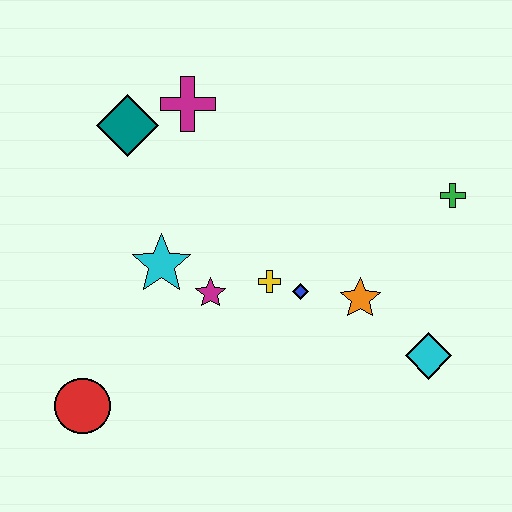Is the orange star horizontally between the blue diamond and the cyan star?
No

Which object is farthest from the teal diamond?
The cyan diamond is farthest from the teal diamond.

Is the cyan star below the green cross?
Yes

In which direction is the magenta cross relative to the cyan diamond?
The magenta cross is above the cyan diamond.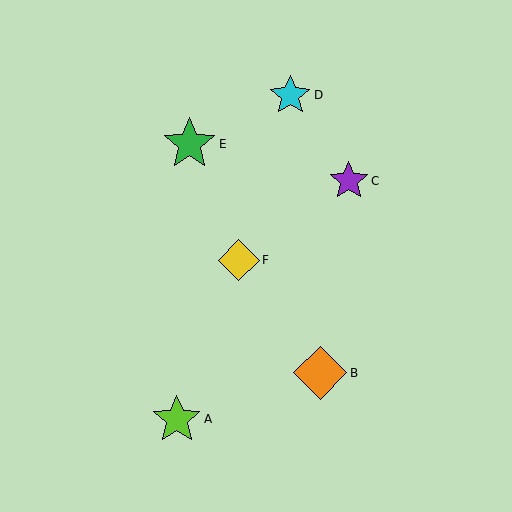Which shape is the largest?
The orange diamond (labeled B) is the largest.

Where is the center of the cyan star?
The center of the cyan star is at (290, 95).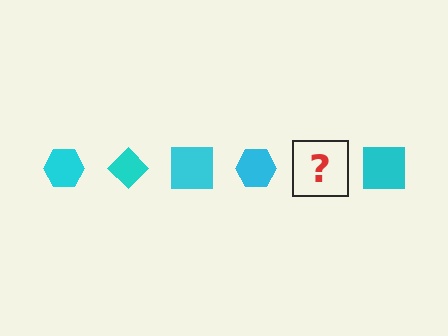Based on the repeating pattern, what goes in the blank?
The blank should be a cyan diamond.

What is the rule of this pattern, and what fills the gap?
The rule is that the pattern cycles through hexagon, diamond, square shapes in cyan. The gap should be filled with a cyan diamond.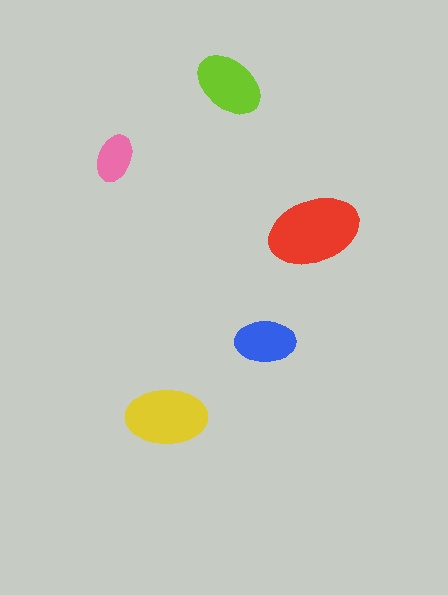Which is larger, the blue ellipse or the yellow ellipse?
The yellow one.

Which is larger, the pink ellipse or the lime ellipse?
The lime one.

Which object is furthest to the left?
The pink ellipse is leftmost.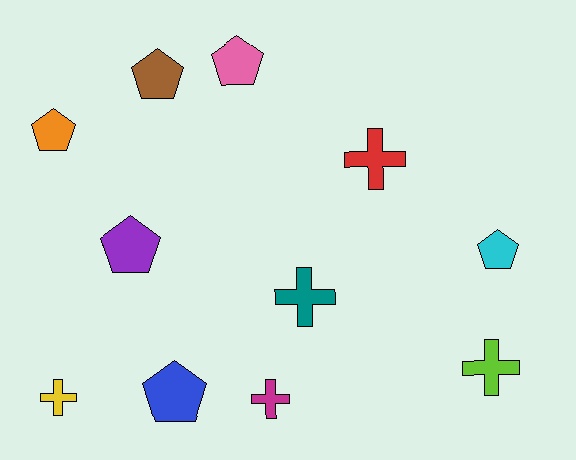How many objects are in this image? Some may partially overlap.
There are 11 objects.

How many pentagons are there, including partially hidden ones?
There are 6 pentagons.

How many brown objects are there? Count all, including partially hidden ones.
There is 1 brown object.